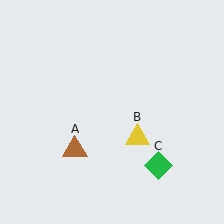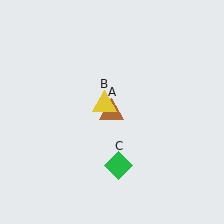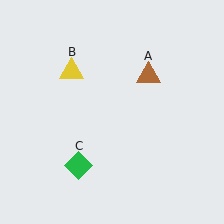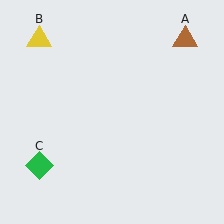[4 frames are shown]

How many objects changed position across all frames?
3 objects changed position: brown triangle (object A), yellow triangle (object B), green diamond (object C).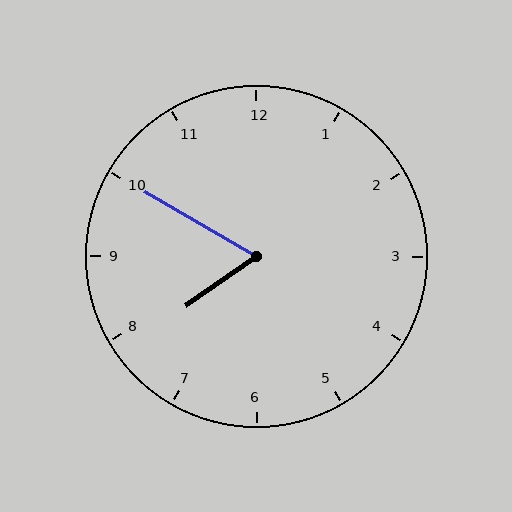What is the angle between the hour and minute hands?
Approximately 65 degrees.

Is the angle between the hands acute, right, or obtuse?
It is acute.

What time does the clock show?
7:50.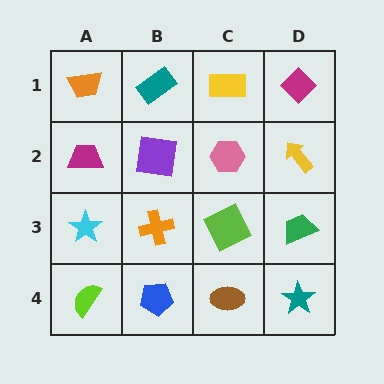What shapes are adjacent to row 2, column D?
A magenta diamond (row 1, column D), a green trapezoid (row 3, column D), a pink hexagon (row 2, column C).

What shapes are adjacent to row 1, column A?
A magenta trapezoid (row 2, column A), a teal rectangle (row 1, column B).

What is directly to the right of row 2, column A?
A purple square.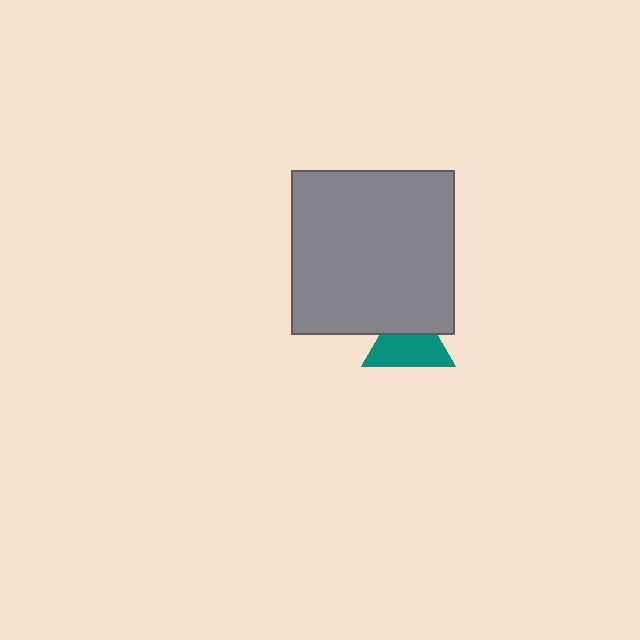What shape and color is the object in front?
The object in front is a gray square.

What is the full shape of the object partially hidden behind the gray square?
The partially hidden object is a teal triangle.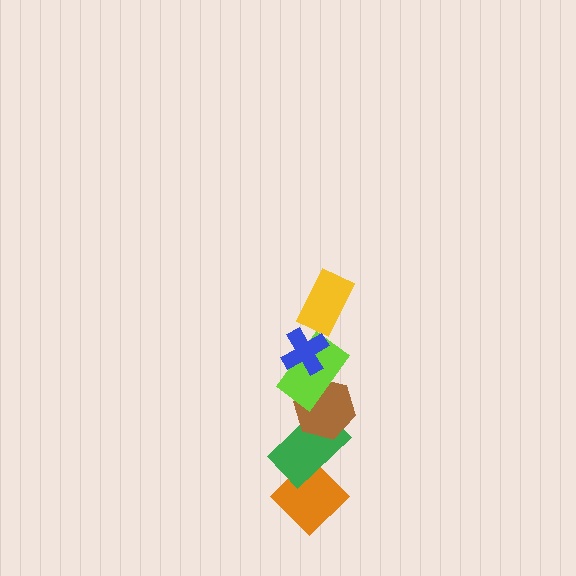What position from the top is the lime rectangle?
The lime rectangle is 3rd from the top.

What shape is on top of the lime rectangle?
The blue cross is on top of the lime rectangle.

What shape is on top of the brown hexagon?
The lime rectangle is on top of the brown hexagon.